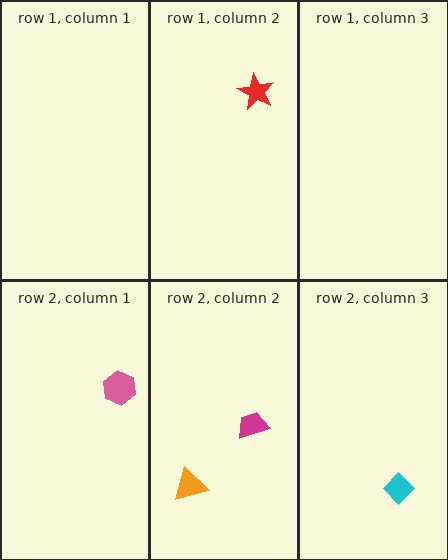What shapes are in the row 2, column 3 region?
The cyan diamond.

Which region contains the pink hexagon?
The row 2, column 1 region.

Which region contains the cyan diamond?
The row 2, column 3 region.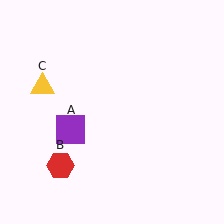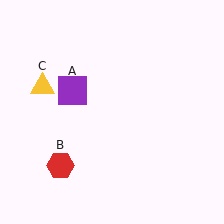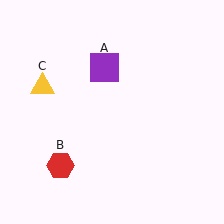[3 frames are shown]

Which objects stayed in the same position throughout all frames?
Red hexagon (object B) and yellow triangle (object C) remained stationary.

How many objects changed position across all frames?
1 object changed position: purple square (object A).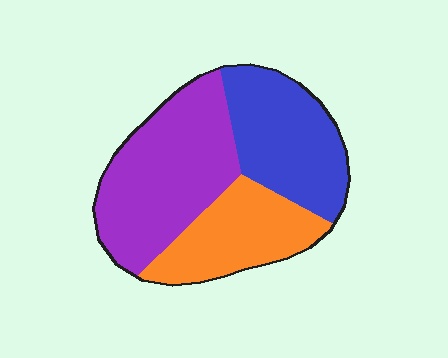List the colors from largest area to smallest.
From largest to smallest: purple, blue, orange.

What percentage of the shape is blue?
Blue covers 32% of the shape.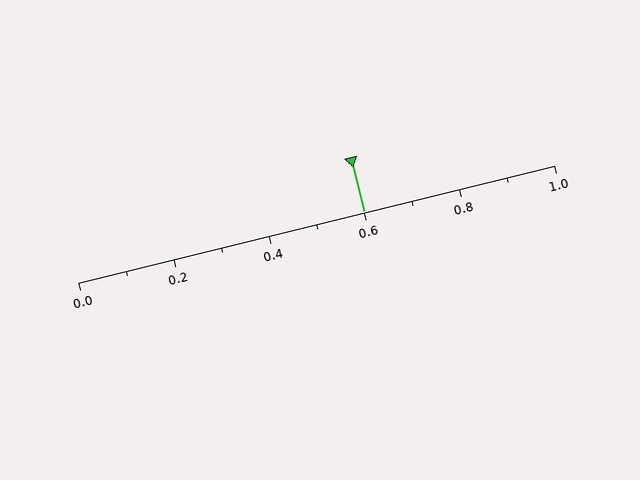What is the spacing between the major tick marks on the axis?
The major ticks are spaced 0.2 apart.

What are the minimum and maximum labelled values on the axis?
The axis runs from 0.0 to 1.0.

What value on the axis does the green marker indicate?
The marker indicates approximately 0.6.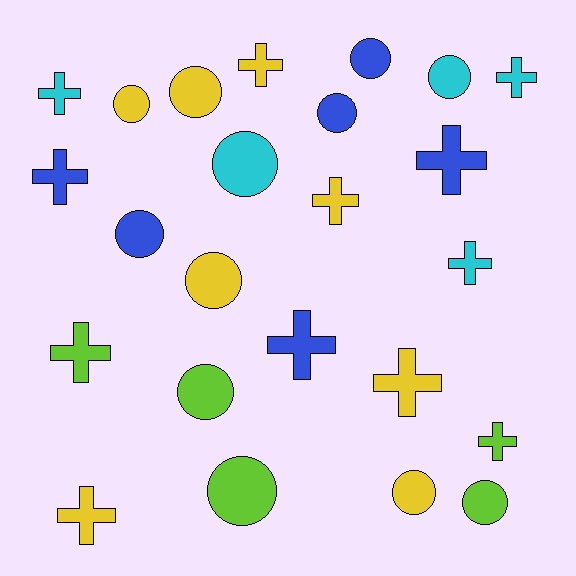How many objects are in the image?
There are 24 objects.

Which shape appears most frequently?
Circle, with 12 objects.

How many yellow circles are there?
There are 4 yellow circles.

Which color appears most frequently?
Yellow, with 8 objects.